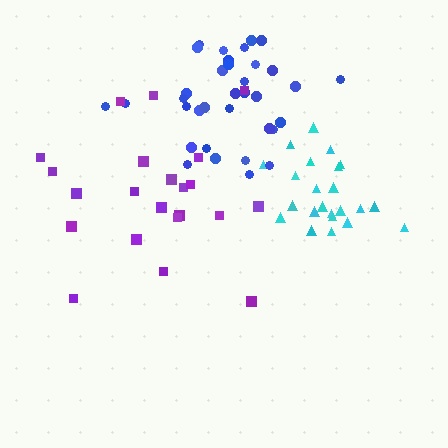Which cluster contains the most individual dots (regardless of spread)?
Blue (35).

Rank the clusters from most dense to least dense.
cyan, blue, purple.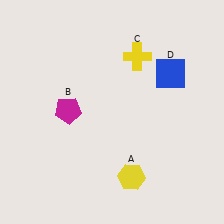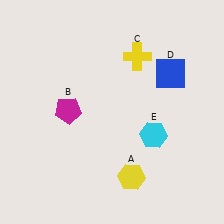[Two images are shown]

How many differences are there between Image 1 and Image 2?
There is 1 difference between the two images.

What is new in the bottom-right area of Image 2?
A cyan hexagon (E) was added in the bottom-right area of Image 2.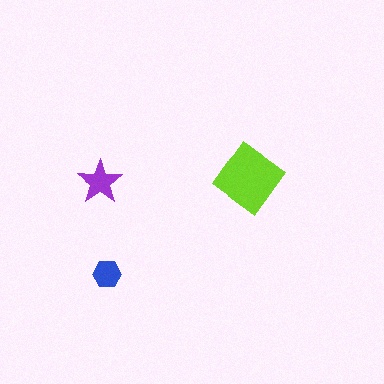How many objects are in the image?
There are 3 objects in the image.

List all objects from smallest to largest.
The blue hexagon, the purple star, the lime diamond.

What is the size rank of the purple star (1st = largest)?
2nd.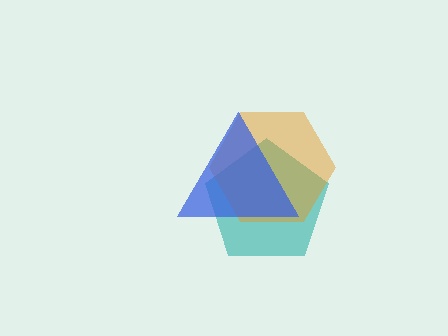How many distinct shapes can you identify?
There are 3 distinct shapes: a teal pentagon, an orange hexagon, a blue triangle.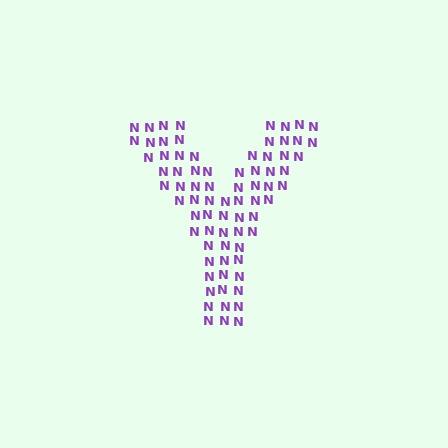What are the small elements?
The small elements are letter N's.